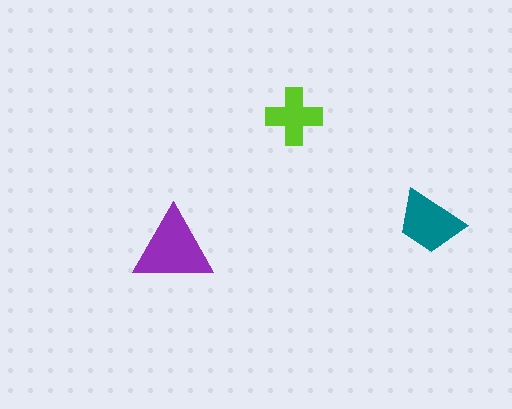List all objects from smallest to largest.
The lime cross, the teal trapezoid, the purple triangle.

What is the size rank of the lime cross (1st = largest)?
3rd.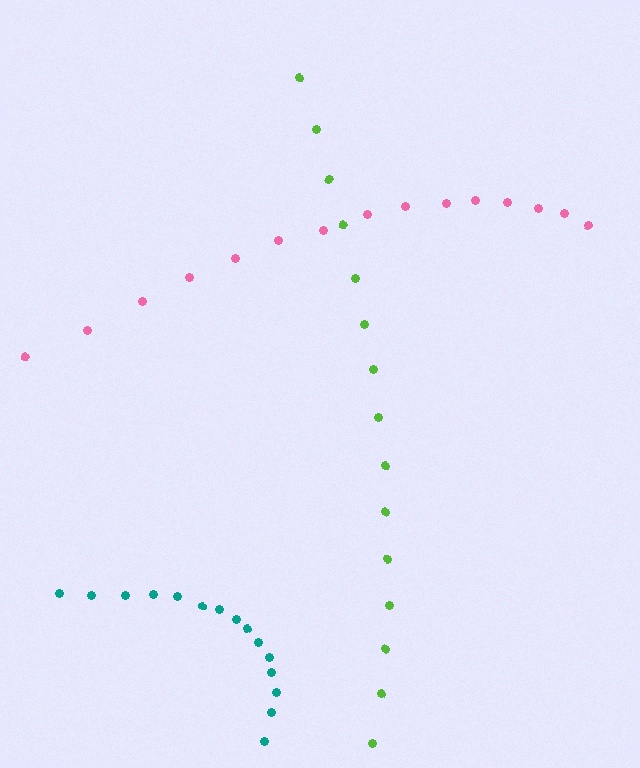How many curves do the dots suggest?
There are 3 distinct paths.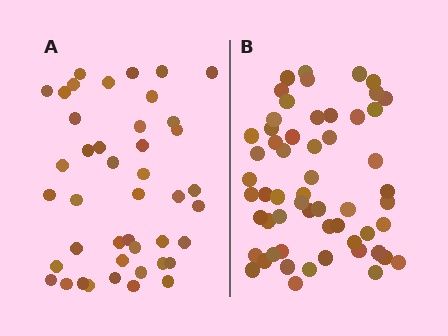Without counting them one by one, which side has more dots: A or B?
Region B (the right region) has more dots.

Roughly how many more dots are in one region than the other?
Region B has approximately 15 more dots than region A.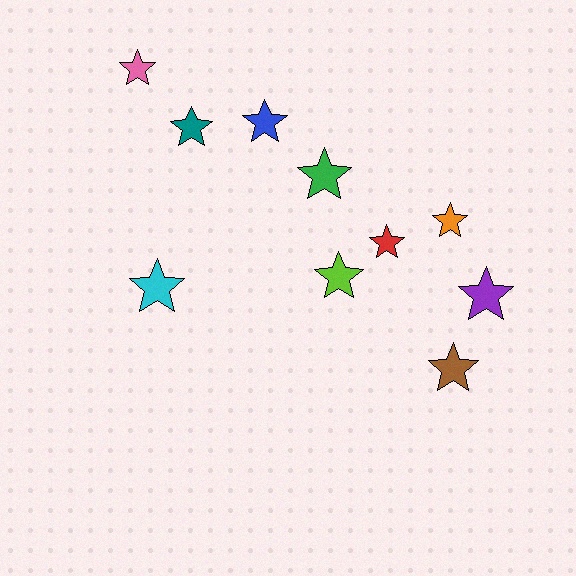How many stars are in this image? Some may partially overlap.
There are 10 stars.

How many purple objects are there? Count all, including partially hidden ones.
There is 1 purple object.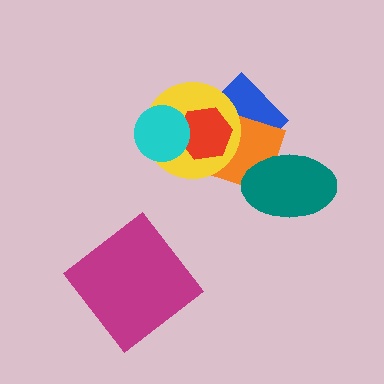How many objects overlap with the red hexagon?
4 objects overlap with the red hexagon.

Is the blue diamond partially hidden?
Yes, it is partially covered by another shape.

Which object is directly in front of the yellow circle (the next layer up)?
The red hexagon is directly in front of the yellow circle.